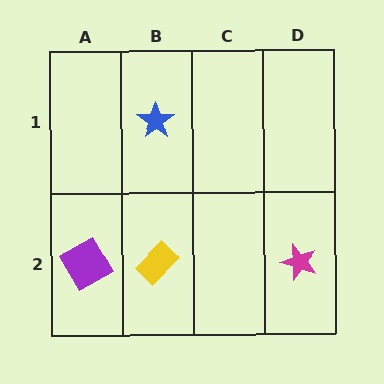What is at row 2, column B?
A yellow rectangle.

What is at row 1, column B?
A blue star.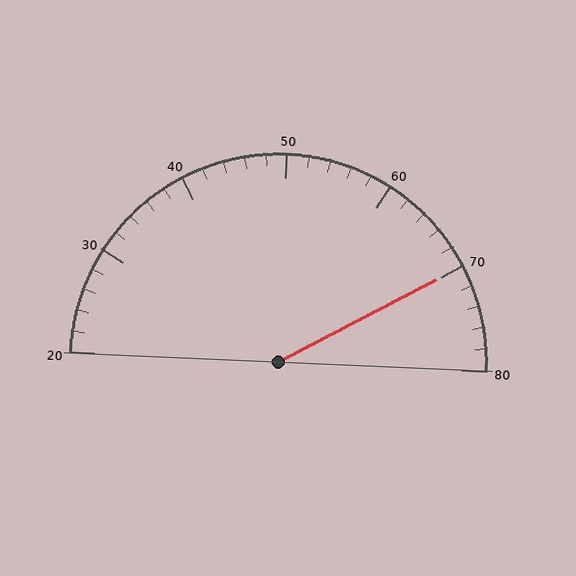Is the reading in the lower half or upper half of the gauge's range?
The reading is in the upper half of the range (20 to 80).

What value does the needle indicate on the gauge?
The needle indicates approximately 70.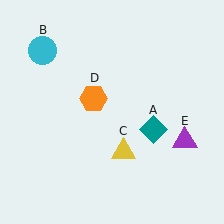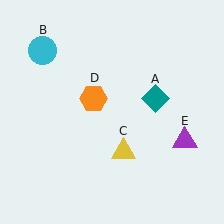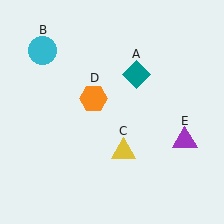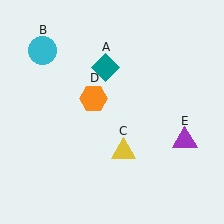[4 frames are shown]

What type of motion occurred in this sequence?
The teal diamond (object A) rotated counterclockwise around the center of the scene.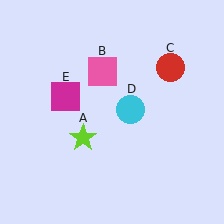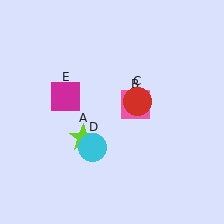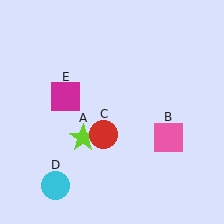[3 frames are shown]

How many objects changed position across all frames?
3 objects changed position: pink square (object B), red circle (object C), cyan circle (object D).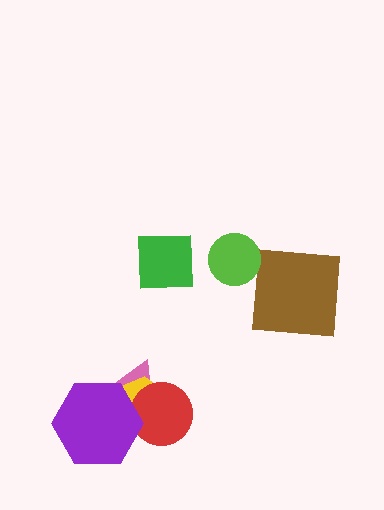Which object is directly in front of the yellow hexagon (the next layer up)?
The red circle is directly in front of the yellow hexagon.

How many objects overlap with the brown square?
0 objects overlap with the brown square.